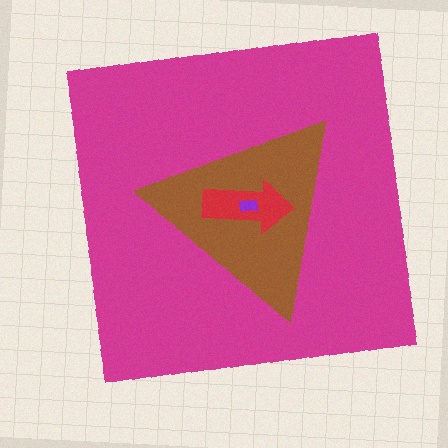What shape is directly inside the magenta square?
The brown triangle.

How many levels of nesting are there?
4.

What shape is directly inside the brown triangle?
The red arrow.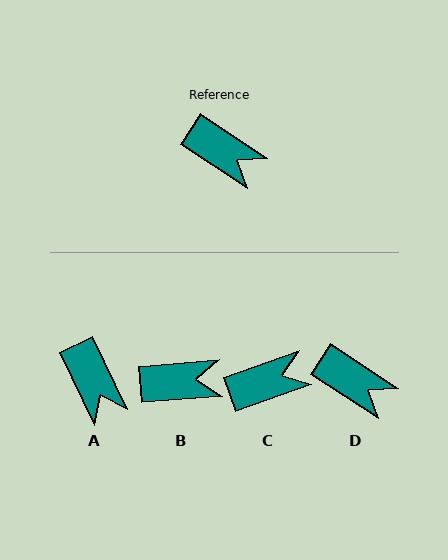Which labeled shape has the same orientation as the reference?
D.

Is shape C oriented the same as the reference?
No, it is off by about 53 degrees.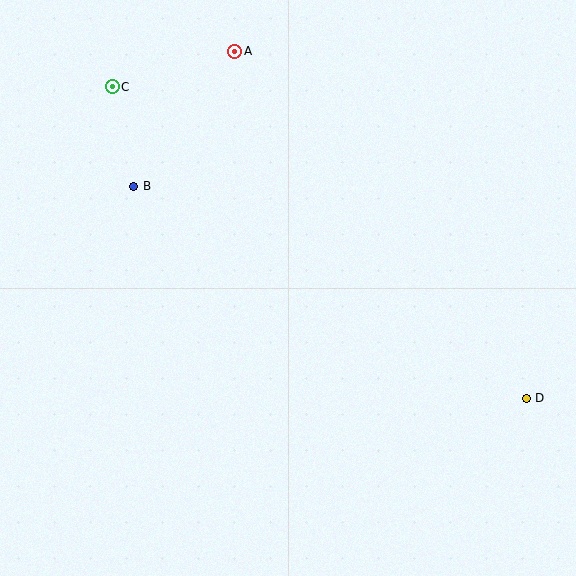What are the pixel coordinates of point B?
Point B is at (134, 186).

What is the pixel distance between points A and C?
The distance between A and C is 128 pixels.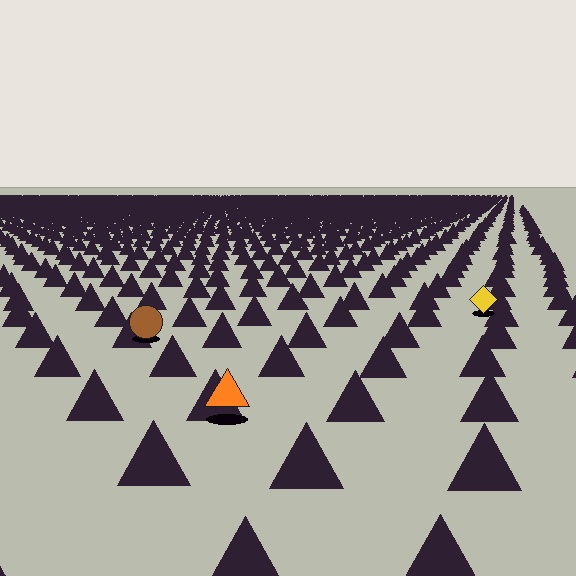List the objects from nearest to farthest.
From nearest to farthest: the orange triangle, the brown circle, the yellow diamond.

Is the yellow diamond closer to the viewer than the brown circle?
No. The brown circle is closer — you can tell from the texture gradient: the ground texture is coarser near it.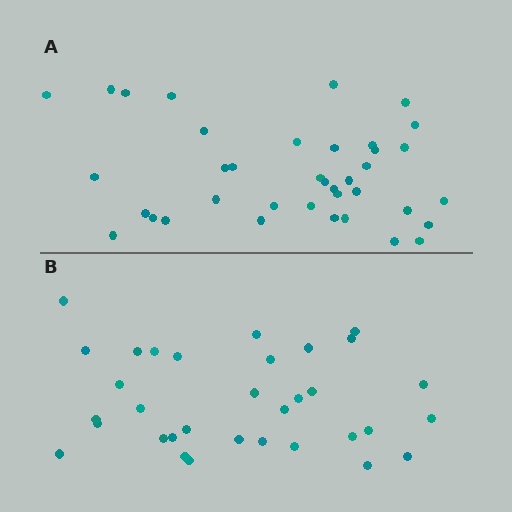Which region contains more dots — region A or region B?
Region A (the top region) has more dots.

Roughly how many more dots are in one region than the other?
Region A has about 5 more dots than region B.